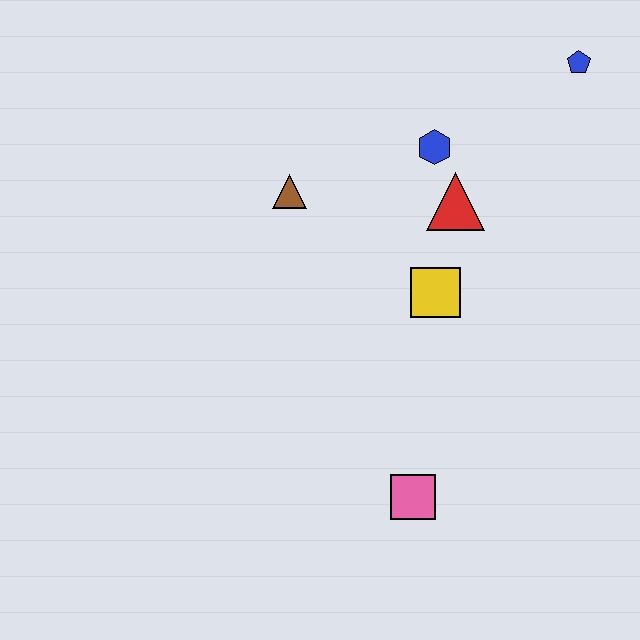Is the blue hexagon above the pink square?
Yes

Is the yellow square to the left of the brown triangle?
No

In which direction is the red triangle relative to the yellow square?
The red triangle is above the yellow square.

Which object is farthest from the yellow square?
The blue pentagon is farthest from the yellow square.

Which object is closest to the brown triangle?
The blue hexagon is closest to the brown triangle.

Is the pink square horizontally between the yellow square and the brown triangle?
Yes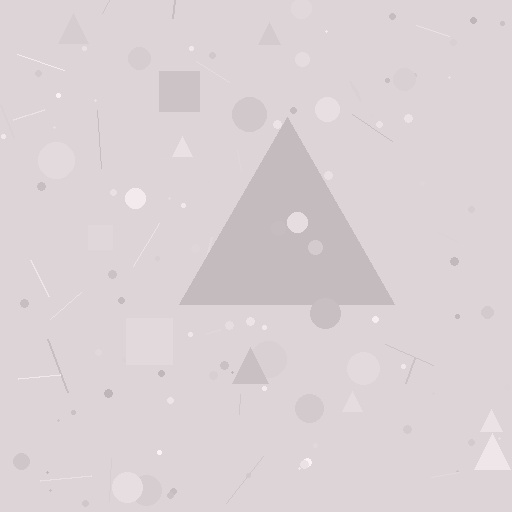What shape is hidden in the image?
A triangle is hidden in the image.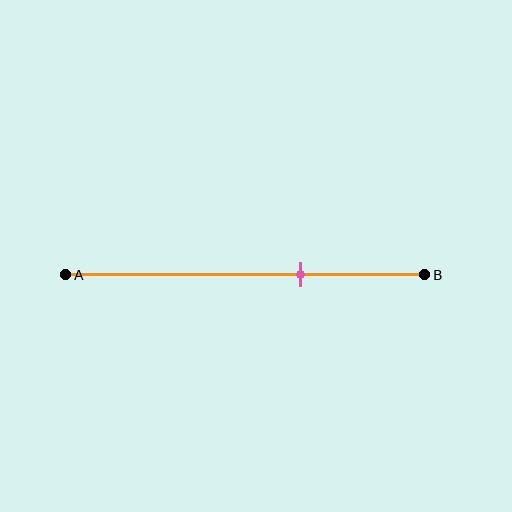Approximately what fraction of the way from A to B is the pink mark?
The pink mark is approximately 65% of the way from A to B.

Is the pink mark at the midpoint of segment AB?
No, the mark is at about 65% from A, not at the 50% midpoint.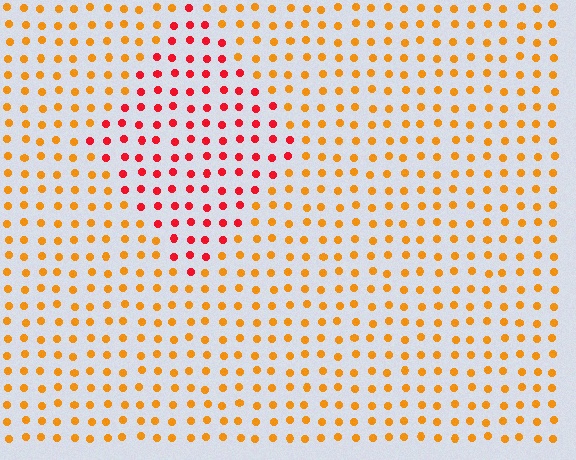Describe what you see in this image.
The image is filled with small orange elements in a uniform arrangement. A diamond-shaped region is visible where the elements are tinted to a slightly different hue, forming a subtle color boundary.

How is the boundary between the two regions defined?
The boundary is defined purely by a slight shift in hue (about 41 degrees). Spacing, size, and orientation are identical on both sides.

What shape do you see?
I see a diamond.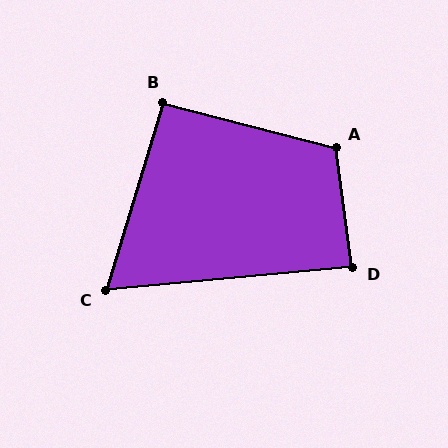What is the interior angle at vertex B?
Approximately 93 degrees (approximately right).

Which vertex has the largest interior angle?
A, at approximately 112 degrees.